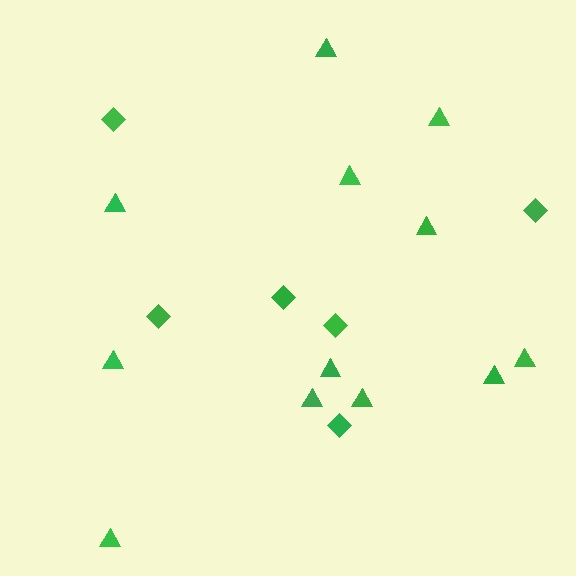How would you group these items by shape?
There are 2 groups: one group of triangles (12) and one group of diamonds (6).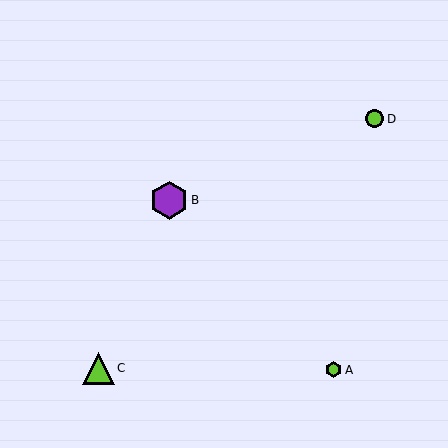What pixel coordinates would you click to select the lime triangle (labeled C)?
Click at (98, 368) to select the lime triangle C.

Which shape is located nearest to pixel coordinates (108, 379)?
The lime triangle (labeled C) at (98, 368) is nearest to that location.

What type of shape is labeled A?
Shape A is a lime hexagon.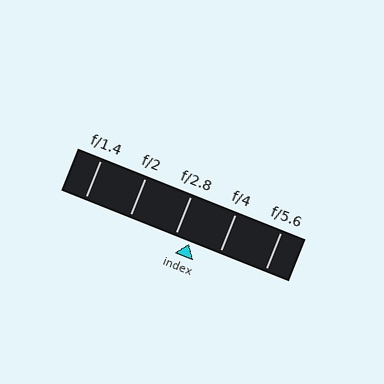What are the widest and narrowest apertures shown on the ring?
The widest aperture shown is f/1.4 and the narrowest is f/5.6.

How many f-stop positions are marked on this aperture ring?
There are 5 f-stop positions marked.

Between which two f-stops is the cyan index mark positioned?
The index mark is between f/2.8 and f/4.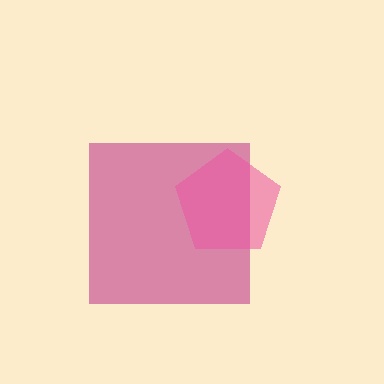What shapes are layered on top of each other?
The layered shapes are: a magenta square, a pink pentagon.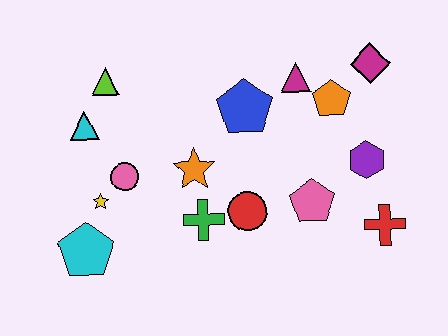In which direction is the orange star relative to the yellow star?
The orange star is to the right of the yellow star.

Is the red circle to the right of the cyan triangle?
Yes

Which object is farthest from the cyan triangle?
The red cross is farthest from the cyan triangle.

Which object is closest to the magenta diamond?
The orange pentagon is closest to the magenta diamond.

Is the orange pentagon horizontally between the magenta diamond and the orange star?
Yes